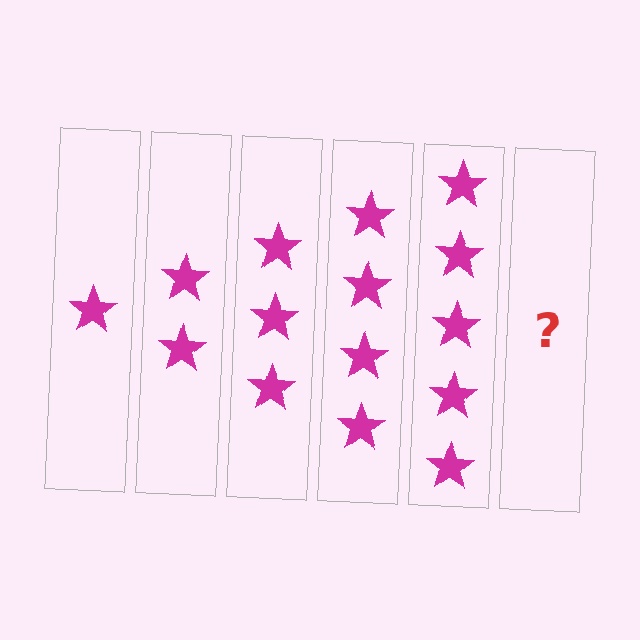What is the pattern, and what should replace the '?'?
The pattern is that each step adds one more star. The '?' should be 6 stars.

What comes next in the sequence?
The next element should be 6 stars.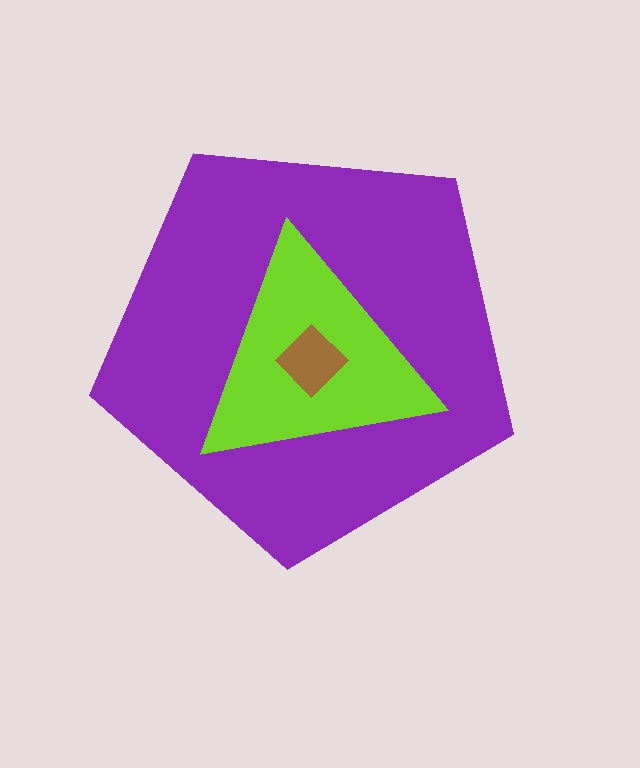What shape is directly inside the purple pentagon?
The lime triangle.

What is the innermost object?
The brown diamond.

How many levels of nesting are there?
3.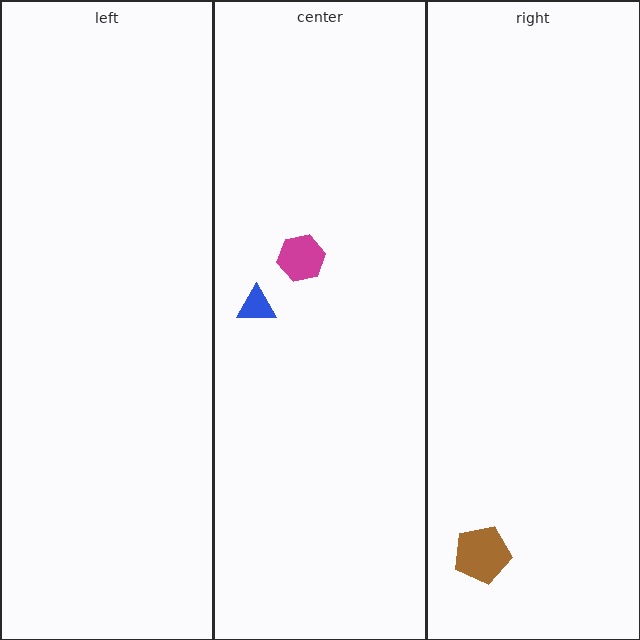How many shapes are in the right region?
1.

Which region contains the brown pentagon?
The right region.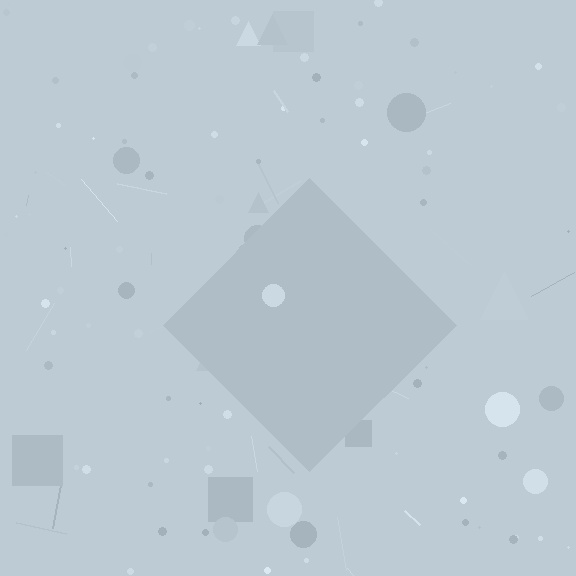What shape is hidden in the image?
A diamond is hidden in the image.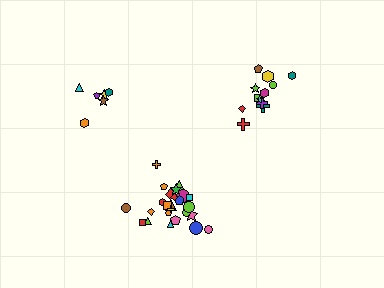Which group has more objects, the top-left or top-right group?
The top-right group.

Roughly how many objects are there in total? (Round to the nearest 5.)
Roughly 45 objects in total.